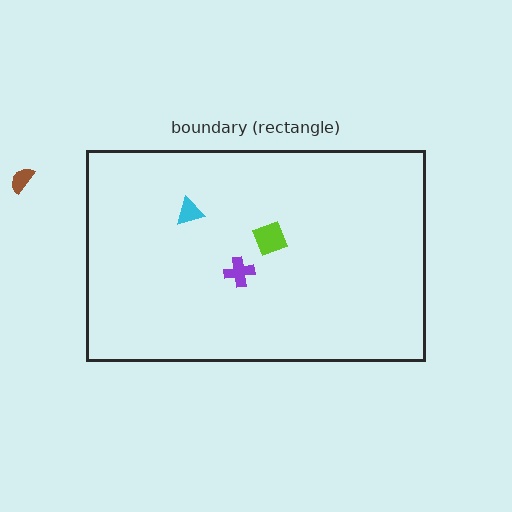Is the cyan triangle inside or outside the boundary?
Inside.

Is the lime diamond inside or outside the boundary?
Inside.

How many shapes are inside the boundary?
3 inside, 1 outside.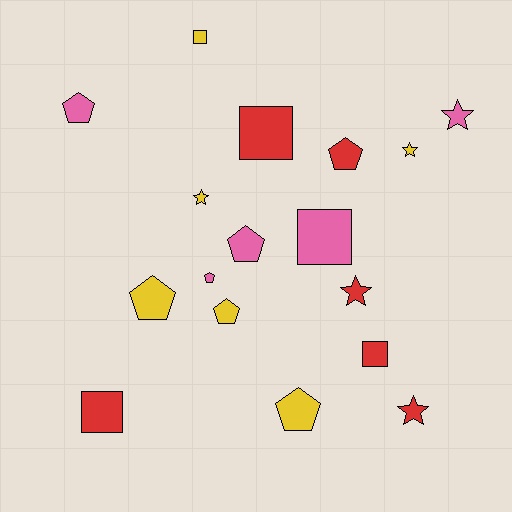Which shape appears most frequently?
Pentagon, with 7 objects.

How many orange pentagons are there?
There are no orange pentagons.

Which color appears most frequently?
Yellow, with 6 objects.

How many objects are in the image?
There are 17 objects.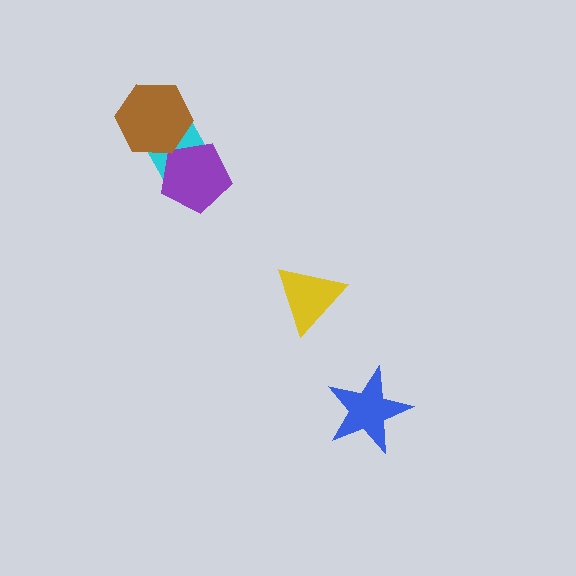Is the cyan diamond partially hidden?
Yes, it is partially covered by another shape.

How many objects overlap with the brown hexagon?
1 object overlaps with the brown hexagon.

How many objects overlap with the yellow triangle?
0 objects overlap with the yellow triangle.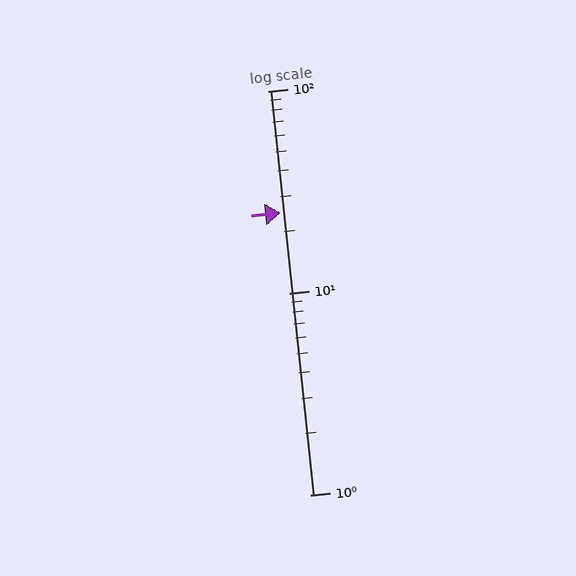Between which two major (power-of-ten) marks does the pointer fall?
The pointer is between 10 and 100.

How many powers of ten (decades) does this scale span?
The scale spans 2 decades, from 1 to 100.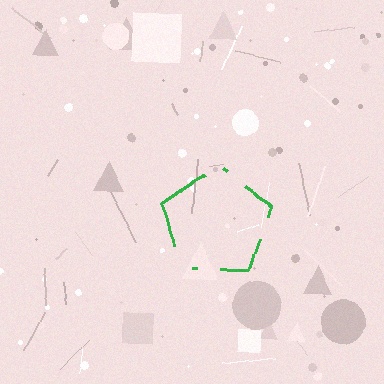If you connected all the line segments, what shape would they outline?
They would outline a pentagon.